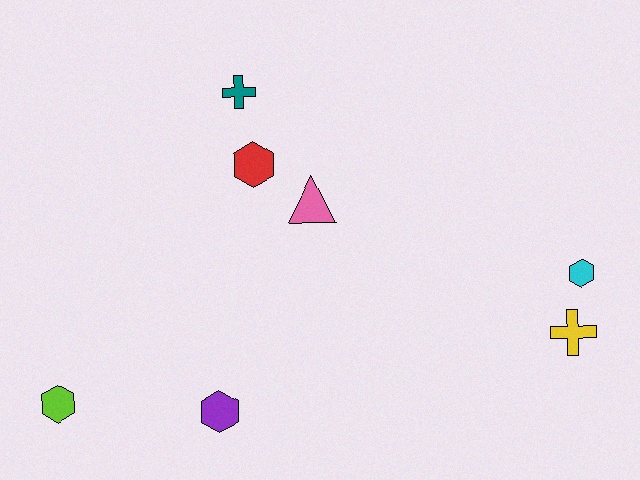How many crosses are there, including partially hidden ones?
There are 2 crosses.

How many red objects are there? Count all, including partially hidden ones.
There is 1 red object.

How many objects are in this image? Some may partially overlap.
There are 7 objects.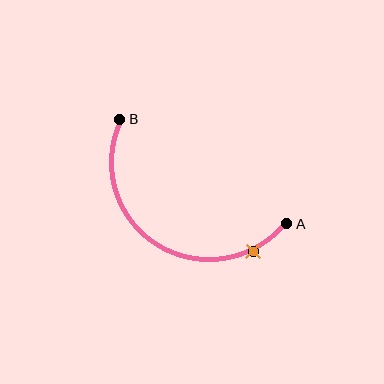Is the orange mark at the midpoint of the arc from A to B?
No. The orange mark lies on the arc but is closer to endpoint A. The arc midpoint would be at the point on the curve equidistant along the arc from both A and B.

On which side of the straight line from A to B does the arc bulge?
The arc bulges below the straight line connecting A and B.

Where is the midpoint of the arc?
The arc midpoint is the point on the curve farthest from the straight line joining A and B. It sits below that line.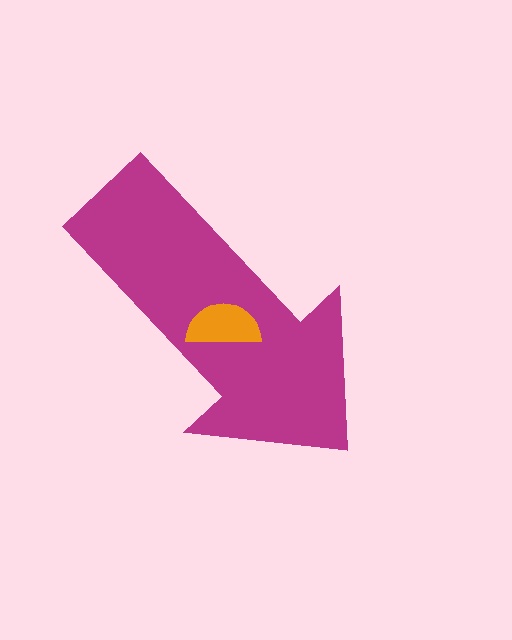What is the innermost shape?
The orange semicircle.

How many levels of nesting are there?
2.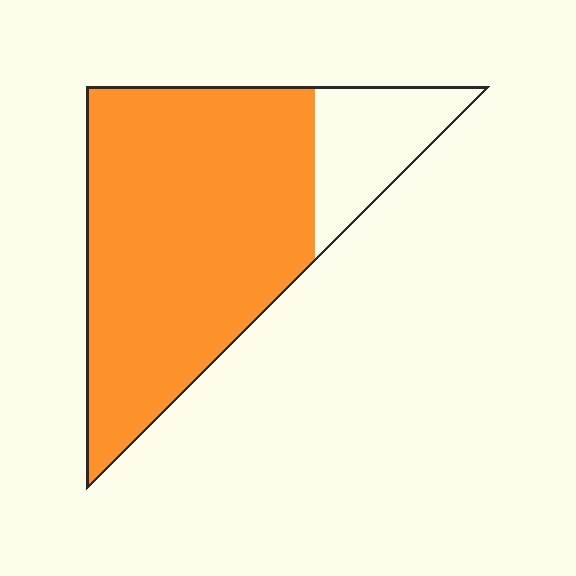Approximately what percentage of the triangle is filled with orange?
Approximately 80%.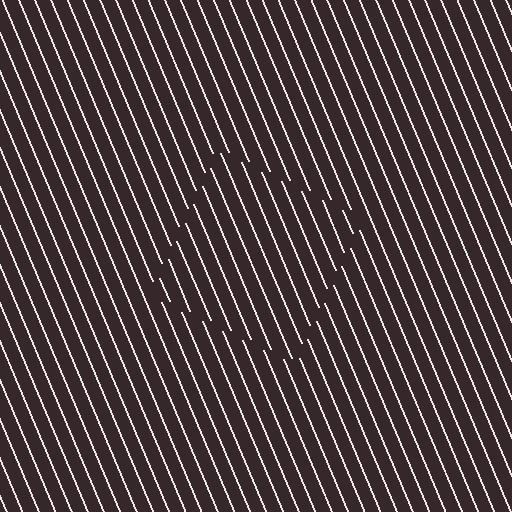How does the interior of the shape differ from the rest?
The interior of the shape contains the same grating, shifted by half a period — the contour is defined by the phase discontinuity where line-ends from the inner and outer gratings abut.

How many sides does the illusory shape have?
4 sides — the line-ends trace a square.